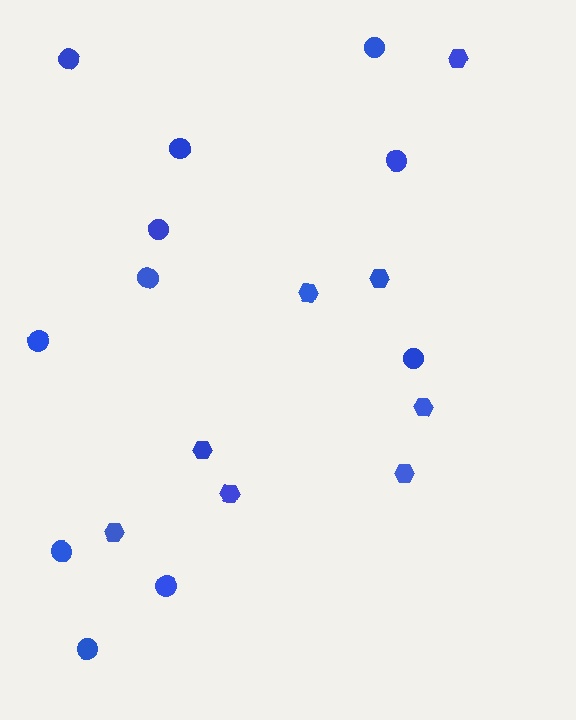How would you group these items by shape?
There are 2 groups: one group of circles (11) and one group of hexagons (8).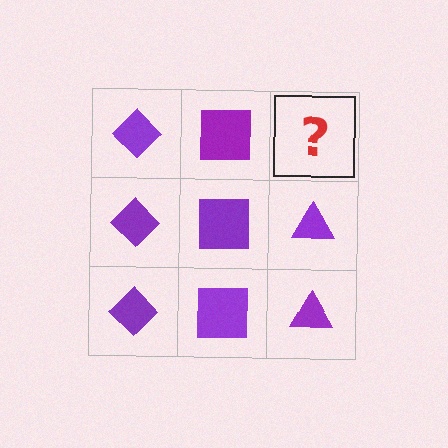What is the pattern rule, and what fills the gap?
The rule is that each column has a consistent shape. The gap should be filled with a purple triangle.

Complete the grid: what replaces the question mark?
The question mark should be replaced with a purple triangle.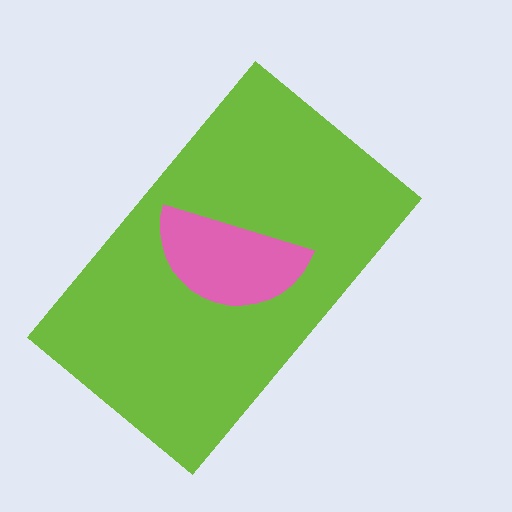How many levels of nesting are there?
2.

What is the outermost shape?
The lime rectangle.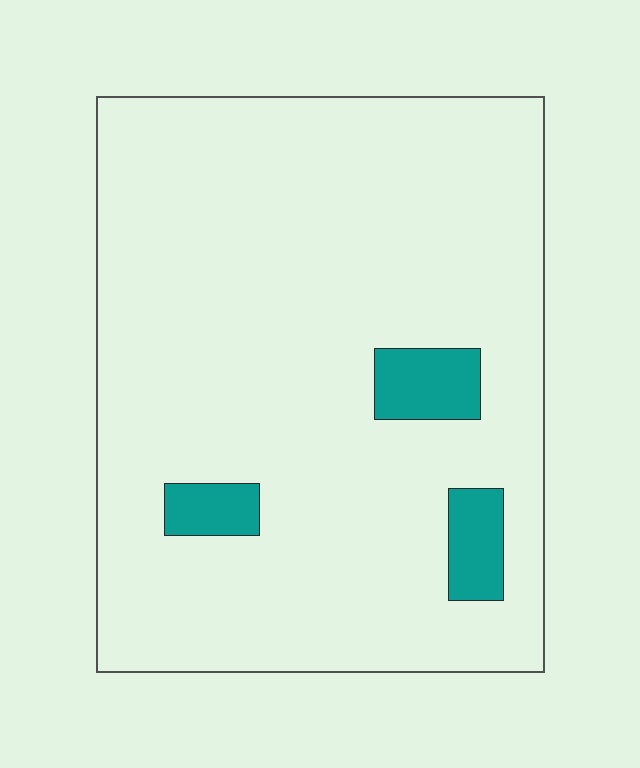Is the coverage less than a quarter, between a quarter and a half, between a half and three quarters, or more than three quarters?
Less than a quarter.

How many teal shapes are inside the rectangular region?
3.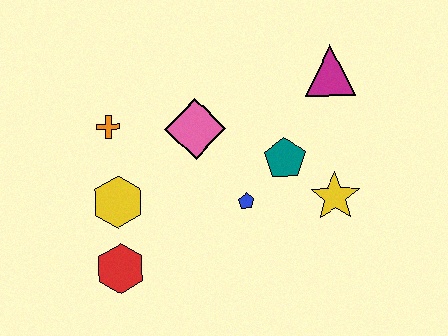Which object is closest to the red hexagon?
The yellow hexagon is closest to the red hexagon.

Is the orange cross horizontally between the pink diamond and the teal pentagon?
No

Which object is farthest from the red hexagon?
The magenta triangle is farthest from the red hexagon.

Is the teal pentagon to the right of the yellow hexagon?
Yes